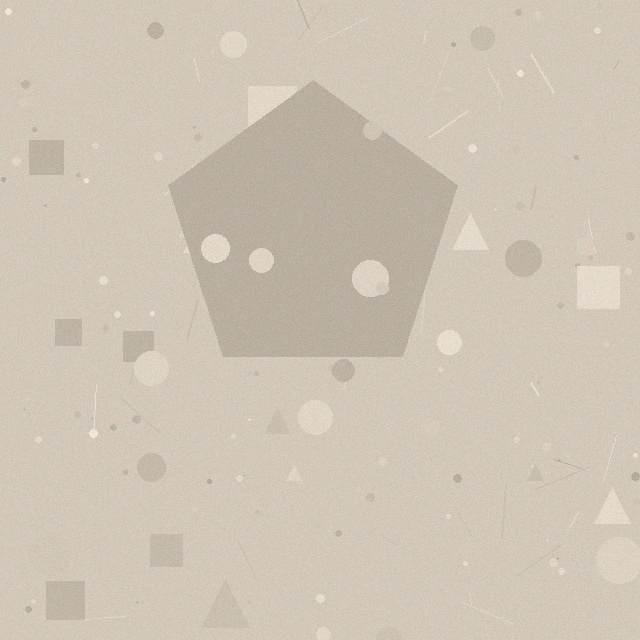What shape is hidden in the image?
A pentagon is hidden in the image.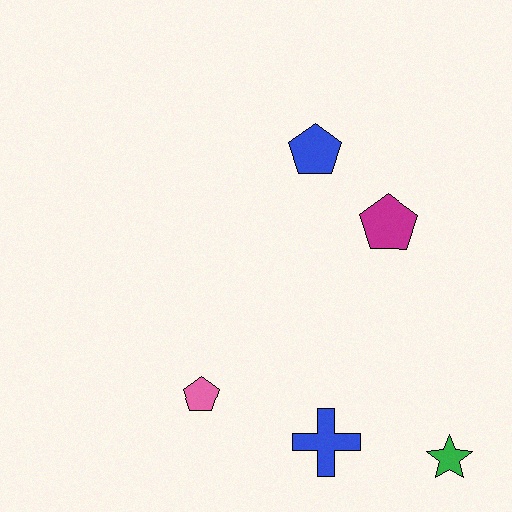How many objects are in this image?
There are 5 objects.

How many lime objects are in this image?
There are no lime objects.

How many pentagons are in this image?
There are 3 pentagons.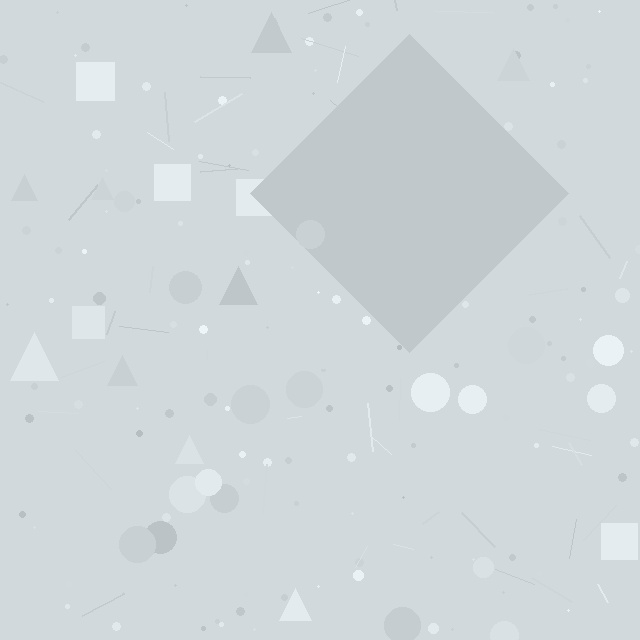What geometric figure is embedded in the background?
A diamond is embedded in the background.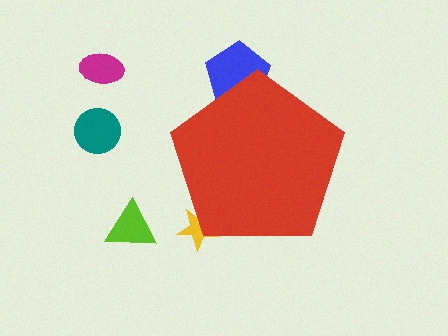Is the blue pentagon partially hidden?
Yes, the blue pentagon is partially hidden behind the red pentagon.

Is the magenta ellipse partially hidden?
No, the magenta ellipse is fully visible.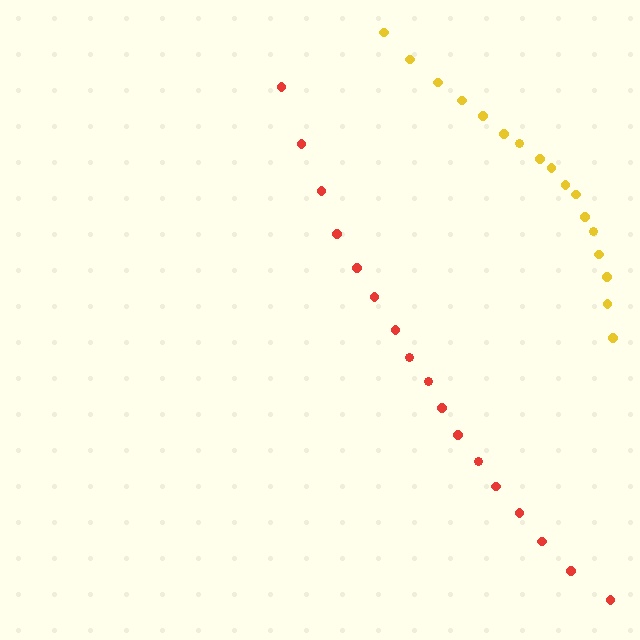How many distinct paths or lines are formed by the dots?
There are 2 distinct paths.